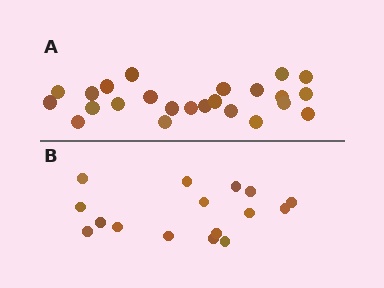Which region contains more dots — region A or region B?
Region A (the top region) has more dots.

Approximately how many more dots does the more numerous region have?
Region A has roughly 8 or so more dots than region B.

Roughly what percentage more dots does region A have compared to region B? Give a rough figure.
About 50% more.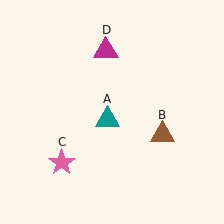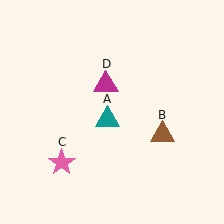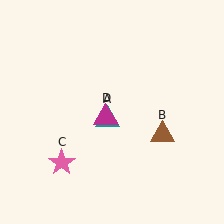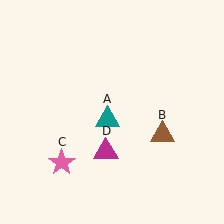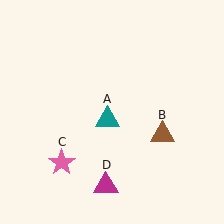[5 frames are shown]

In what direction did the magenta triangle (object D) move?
The magenta triangle (object D) moved down.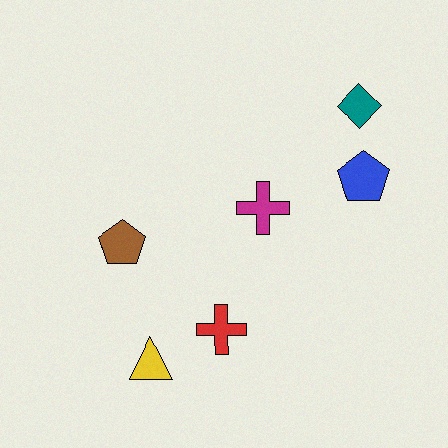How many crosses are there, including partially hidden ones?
There are 2 crosses.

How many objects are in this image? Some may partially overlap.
There are 6 objects.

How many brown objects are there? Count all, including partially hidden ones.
There is 1 brown object.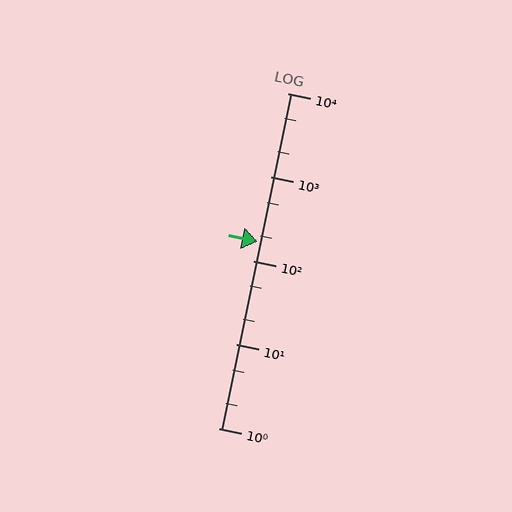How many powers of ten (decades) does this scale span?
The scale spans 4 decades, from 1 to 10000.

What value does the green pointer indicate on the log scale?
The pointer indicates approximately 170.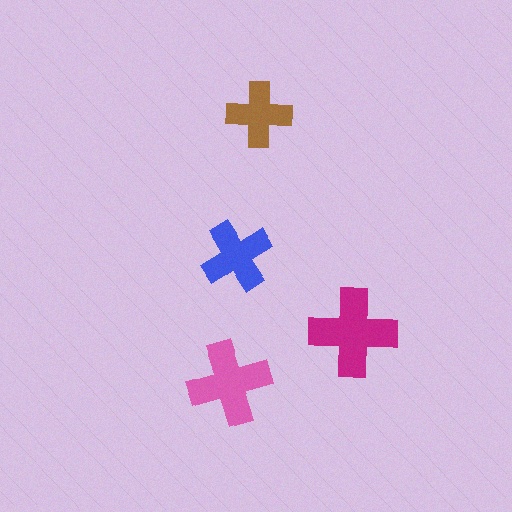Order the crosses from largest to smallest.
the magenta one, the pink one, the blue one, the brown one.